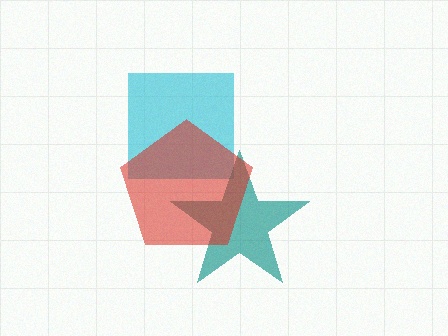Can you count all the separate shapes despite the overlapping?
Yes, there are 3 separate shapes.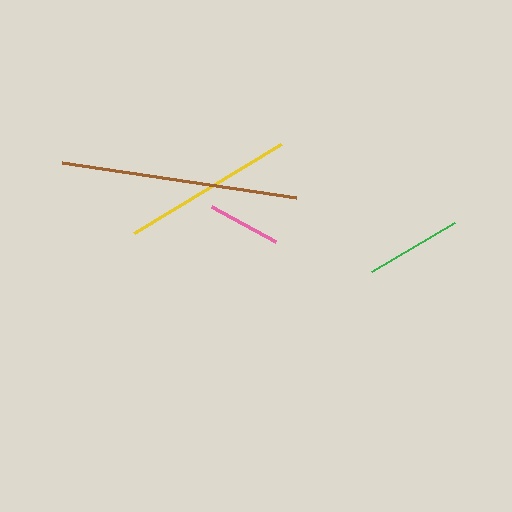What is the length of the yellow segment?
The yellow segment is approximately 172 pixels long.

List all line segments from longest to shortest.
From longest to shortest: brown, yellow, green, pink.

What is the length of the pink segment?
The pink segment is approximately 73 pixels long.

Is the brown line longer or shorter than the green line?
The brown line is longer than the green line.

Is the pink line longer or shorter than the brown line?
The brown line is longer than the pink line.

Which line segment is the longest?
The brown line is the longest at approximately 236 pixels.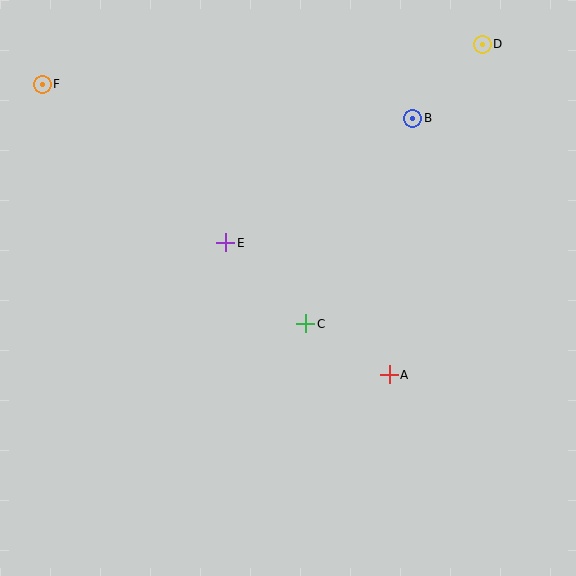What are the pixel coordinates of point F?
Point F is at (42, 84).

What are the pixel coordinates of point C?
Point C is at (306, 324).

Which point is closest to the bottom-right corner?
Point A is closest to the bottom-right corner.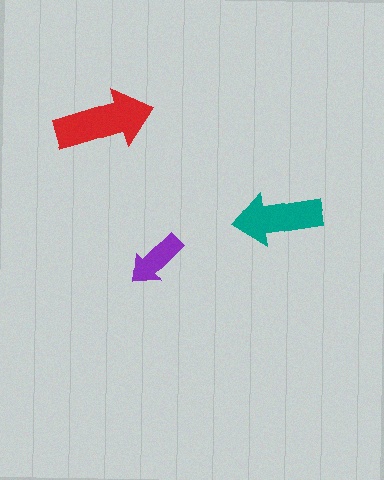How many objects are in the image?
There are 3 objects in the image.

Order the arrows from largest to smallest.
the red one, the teal one, the purple one.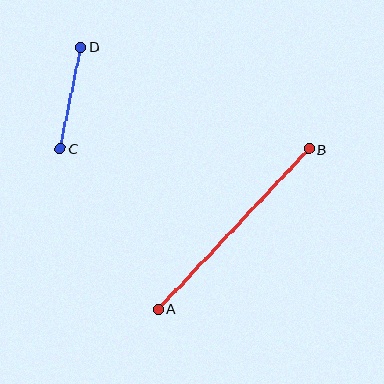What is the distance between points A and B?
The distance is approximately 220 pixels.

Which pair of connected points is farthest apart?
Points A and B are farthest apart.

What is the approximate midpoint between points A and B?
The midpoint is at approximately (233, 229) pixels.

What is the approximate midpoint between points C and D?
The midpoint is at approximately (71, 98) pixels.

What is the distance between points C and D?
The distance is approximately 104 pixels.